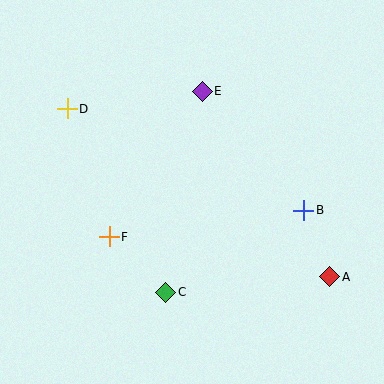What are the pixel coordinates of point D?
Point D is at (67, 109).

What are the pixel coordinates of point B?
Point B is at (304, 210).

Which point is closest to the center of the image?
Point F at (109, 237) is closest to the center.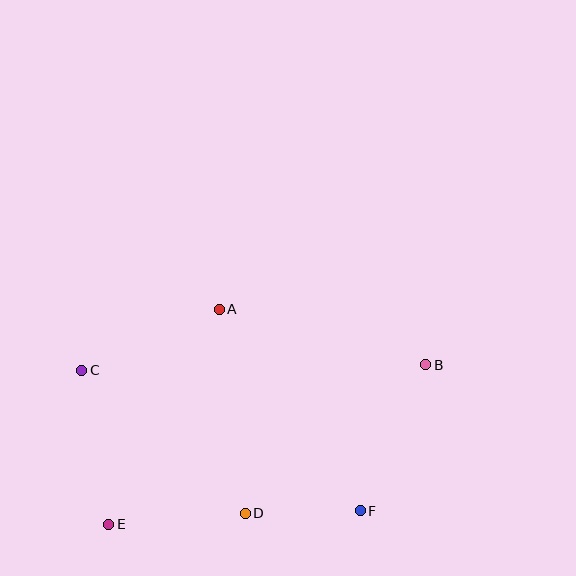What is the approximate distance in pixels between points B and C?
The distance between B and C is approximately 344 pixels.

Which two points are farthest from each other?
Points B and E are farthest from each other.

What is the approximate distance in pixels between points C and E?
The distance between C and E is approximately 156 pixels.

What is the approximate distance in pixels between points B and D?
The distance between B and D is approximately 234 pixels.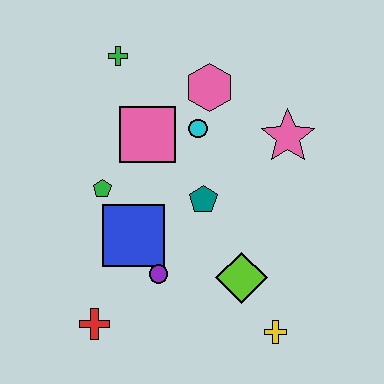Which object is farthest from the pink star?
The red cross is farthest from the pink star.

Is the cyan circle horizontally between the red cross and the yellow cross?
Yes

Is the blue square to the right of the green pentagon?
Yes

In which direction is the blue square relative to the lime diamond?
The blue square is to the left of the lime diamond.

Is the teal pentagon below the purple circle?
No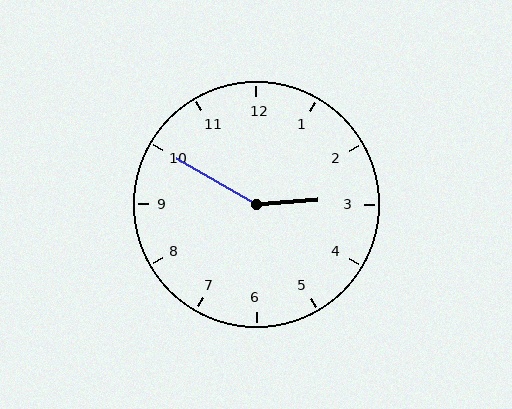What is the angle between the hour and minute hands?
Approximately 145 degrees.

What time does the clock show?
2:50.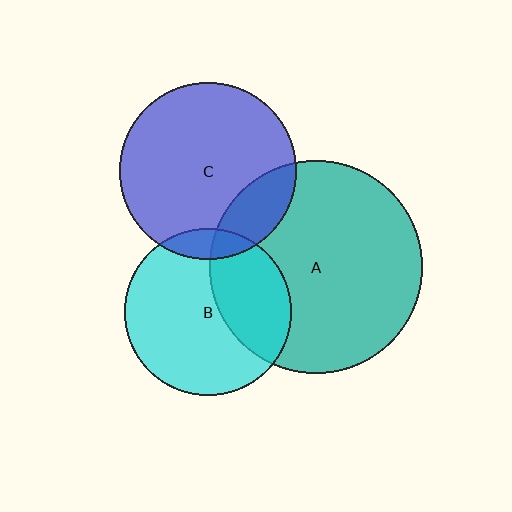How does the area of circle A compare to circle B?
Approximately 1.6 times.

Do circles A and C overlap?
Yes.